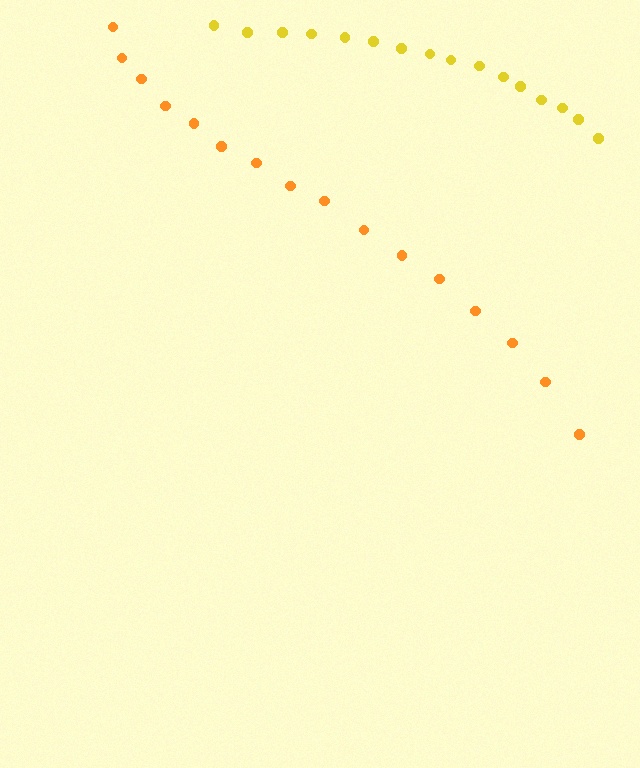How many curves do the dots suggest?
There are 2 distinct paths.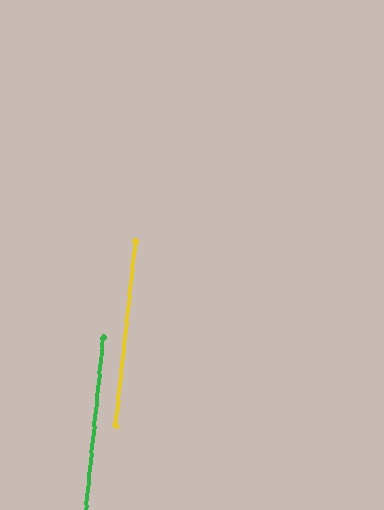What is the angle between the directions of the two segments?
Approximately 1 degree.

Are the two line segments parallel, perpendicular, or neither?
Parallel — their directions differ by only 0.5°.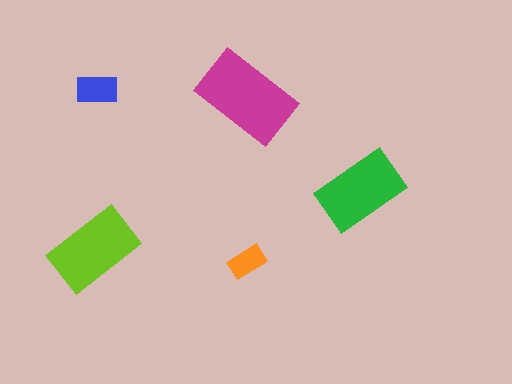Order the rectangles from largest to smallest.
the magenta one, the lime one, the green one, the blue one, the orange one.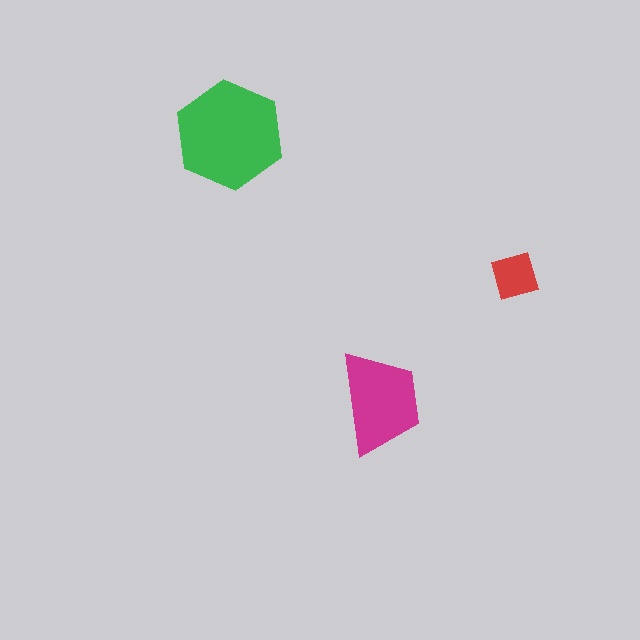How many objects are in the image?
There are 3 objects in the image.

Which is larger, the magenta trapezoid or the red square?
The magenta trapezoid.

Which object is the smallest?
The red square.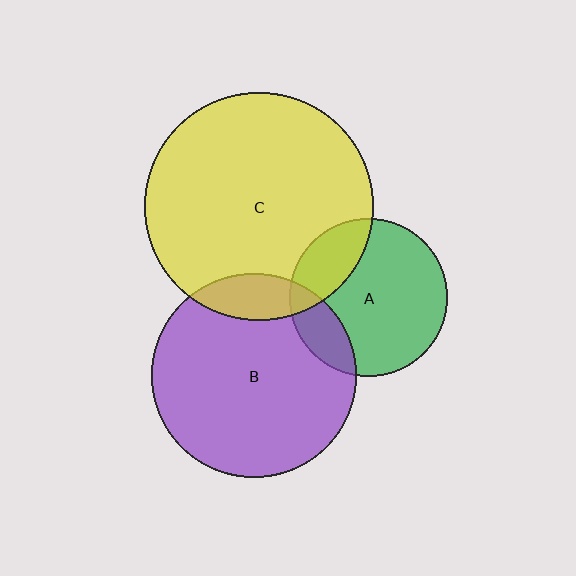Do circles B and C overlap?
Yes.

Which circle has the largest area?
Circle C (yellow).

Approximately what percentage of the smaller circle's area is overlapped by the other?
Approximately 15%.